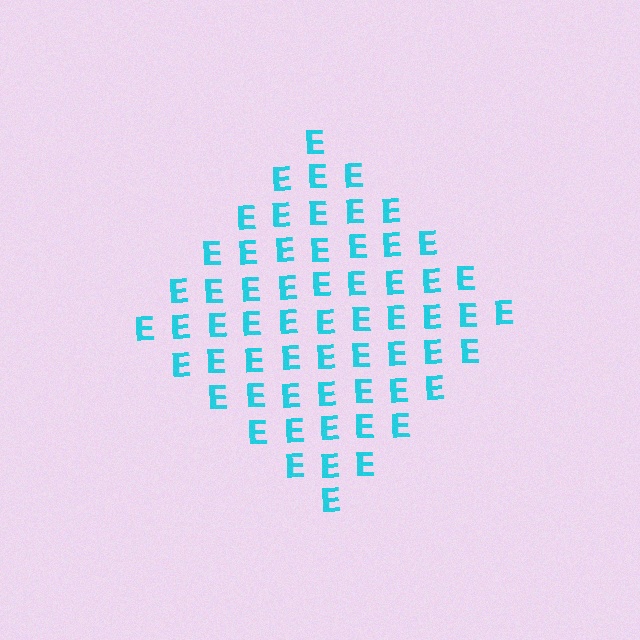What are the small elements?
The small elements are letter E's.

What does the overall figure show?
The overall figure shows a diamond.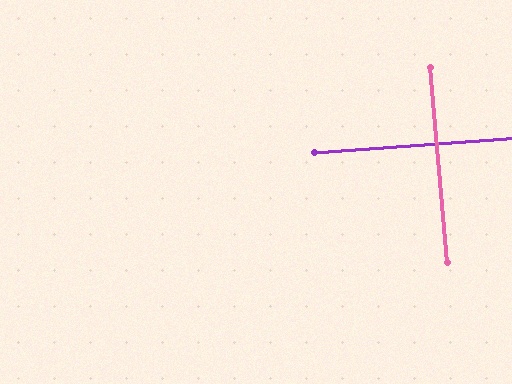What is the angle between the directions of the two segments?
Approximately 89 degrees.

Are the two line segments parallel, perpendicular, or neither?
Perpendicular — they meet at approximately 89°.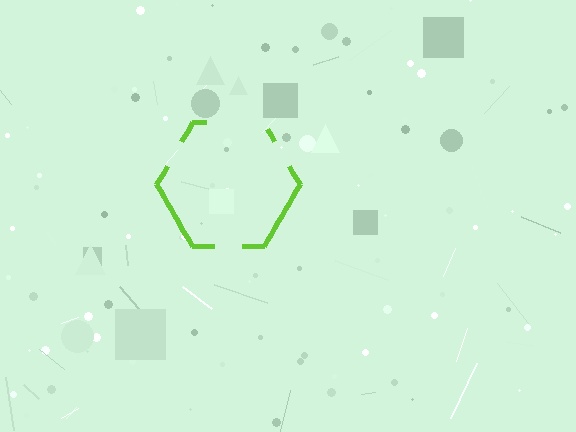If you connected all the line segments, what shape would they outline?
They would outline a hexagon.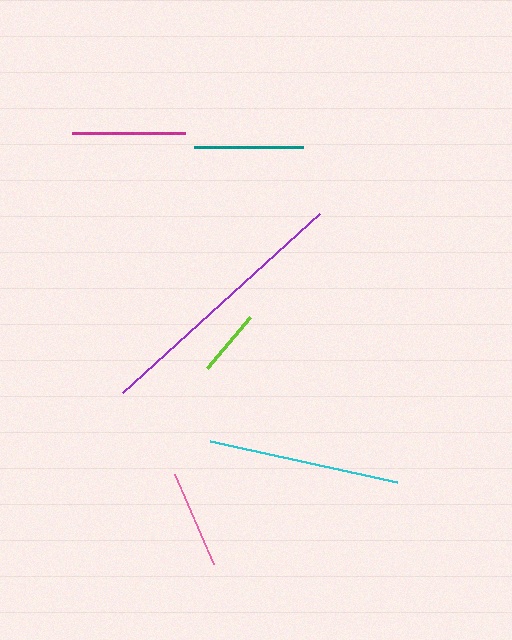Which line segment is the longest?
The purple line is the longest at approximately 267 pixels.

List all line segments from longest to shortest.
From longest to shortest: purple, cyan, magenta, teal, pink, lime.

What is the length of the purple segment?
The purple segment is approximately 267 pixels long.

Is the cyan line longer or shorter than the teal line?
The cyan line is longer than the teal line.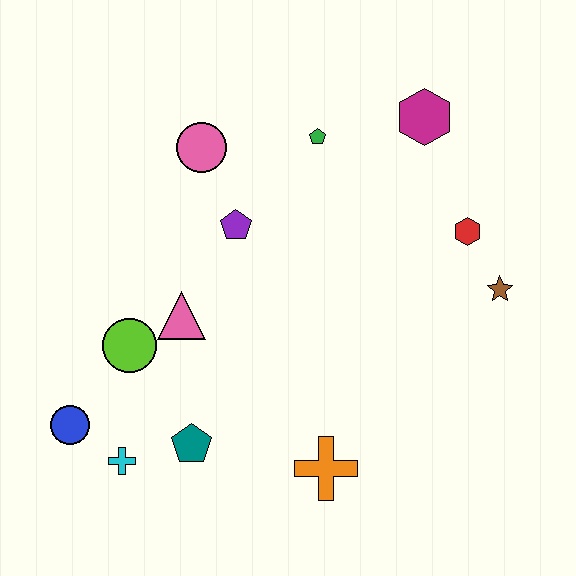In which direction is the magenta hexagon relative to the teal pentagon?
The magenta hexagon is above the teal pentagon.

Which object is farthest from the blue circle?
The magenta hexagon is farthest from the blue circle.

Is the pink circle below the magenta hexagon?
Yes